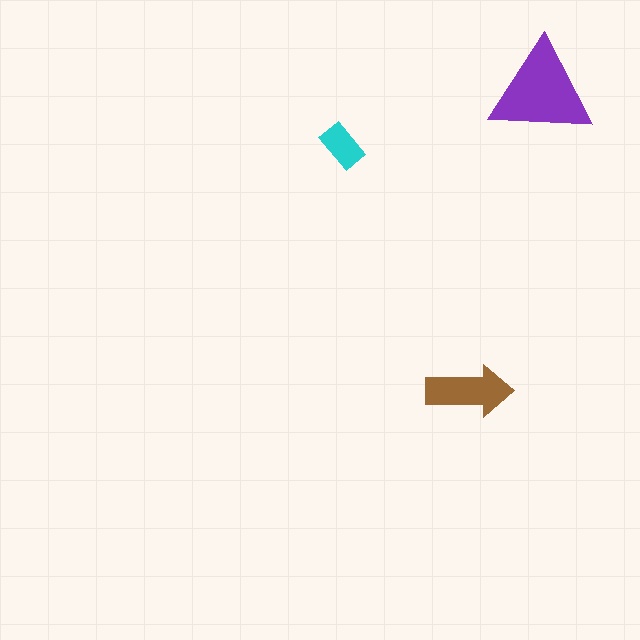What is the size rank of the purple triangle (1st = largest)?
1st.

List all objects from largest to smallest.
The purple triangle, the brown arrow, the cyan rectangle.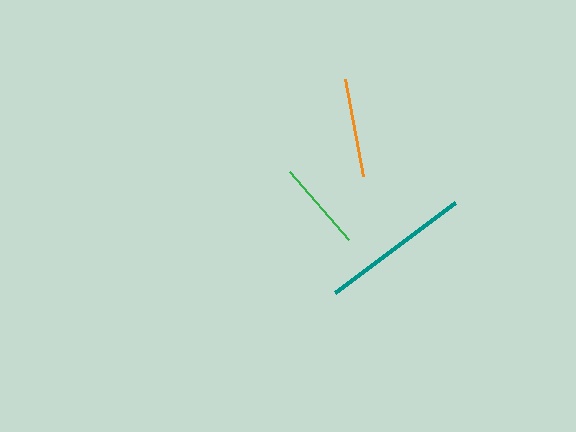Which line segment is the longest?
The teal line is the longest at approximately 149 pixels.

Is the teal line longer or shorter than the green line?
The teal line is longer than the green line.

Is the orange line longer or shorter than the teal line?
The teal line is longer than the orange line.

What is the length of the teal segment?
The teal segment is approximately 149 pixels long.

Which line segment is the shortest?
The green line is the shortest at approximately 90 pixels.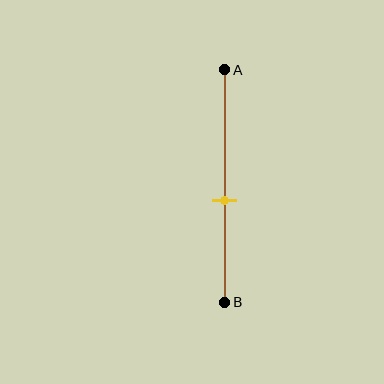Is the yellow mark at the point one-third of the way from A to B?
No, the mark is at about 55% from A, not at the 33% one-third point.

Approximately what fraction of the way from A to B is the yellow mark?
The yellow mark is approximately 55% of the way from A to B.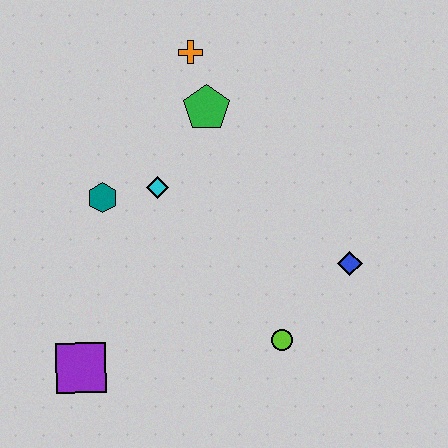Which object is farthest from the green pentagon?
The purple square is farthest from the green pentagon.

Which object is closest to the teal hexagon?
The cyan diamond is closest to the teal hexagon.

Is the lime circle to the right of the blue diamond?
No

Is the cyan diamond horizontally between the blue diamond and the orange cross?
No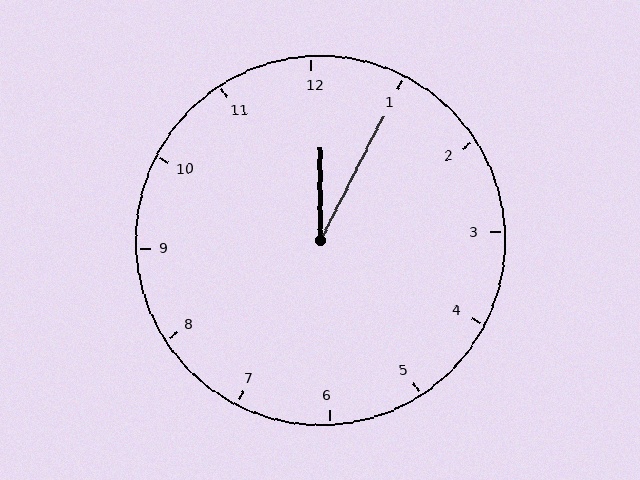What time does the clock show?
12:05.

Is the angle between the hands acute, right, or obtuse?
It is acute.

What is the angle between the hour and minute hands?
Approximately 28 degrees.